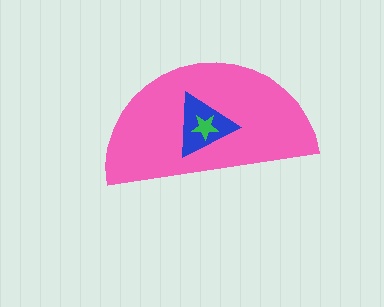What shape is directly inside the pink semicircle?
The blue triangle.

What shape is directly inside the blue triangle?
The green star.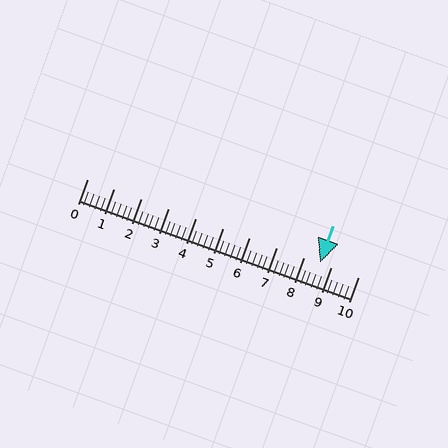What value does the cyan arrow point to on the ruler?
The cyan arrow points to approximately 8.6.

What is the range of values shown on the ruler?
The ruler shows values from 0 to 10.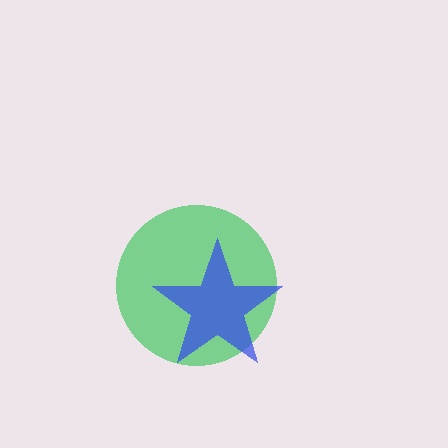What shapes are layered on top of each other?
The layered shapes are: a green circle, a blue star.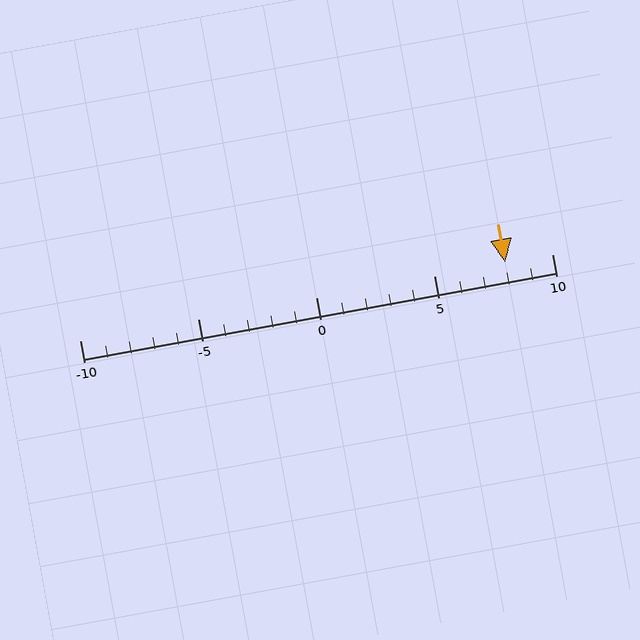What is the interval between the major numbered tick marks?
The major tick marks are spaced 5 units apart.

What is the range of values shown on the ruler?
The ruler shows values from -10 to 10.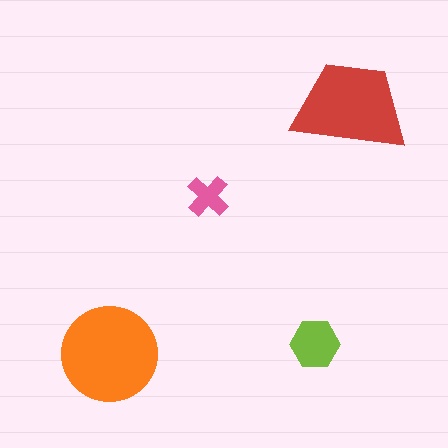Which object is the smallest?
The pink cross.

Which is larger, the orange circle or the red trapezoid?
The orange circle.